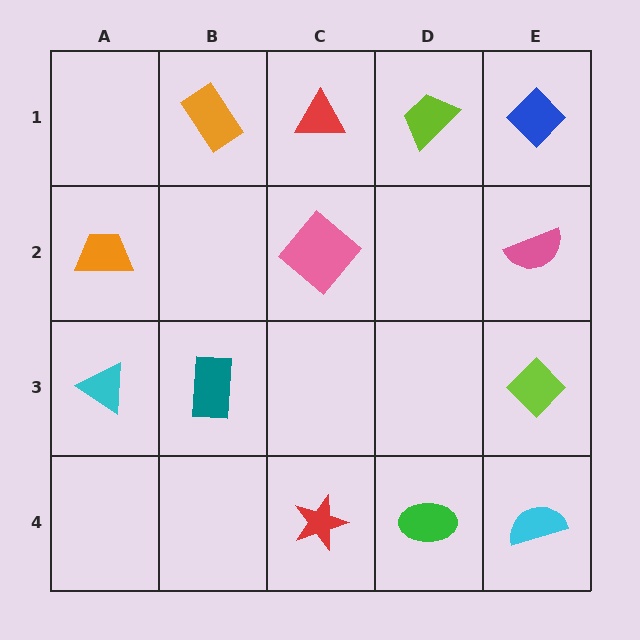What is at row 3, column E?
A lime diamond.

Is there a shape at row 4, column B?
No, that cell is empty.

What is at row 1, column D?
A lime trapezoid.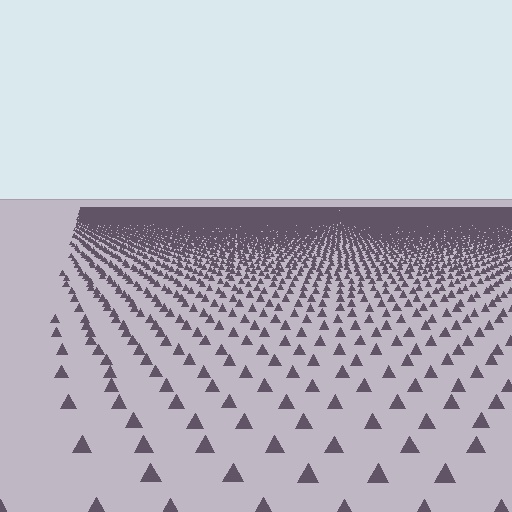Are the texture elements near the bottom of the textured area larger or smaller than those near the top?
Larger. Near the bottom, elements are closer to the viewer and appear at a bigger on-screen size.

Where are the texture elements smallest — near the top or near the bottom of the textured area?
Near the top.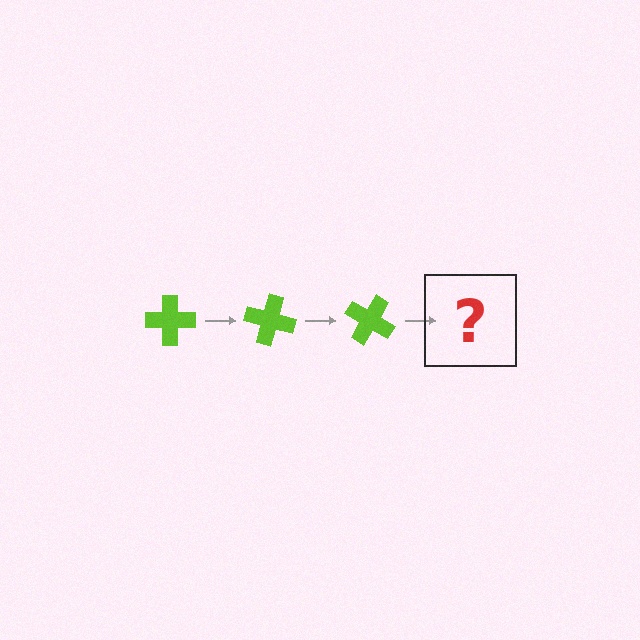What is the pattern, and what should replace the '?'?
The pattern is that the cross rotates 15 degrees each step. The '?' should be a lime cross rotated 45 degrees.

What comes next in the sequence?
The next element should be a lime cross rotated 45 degrees.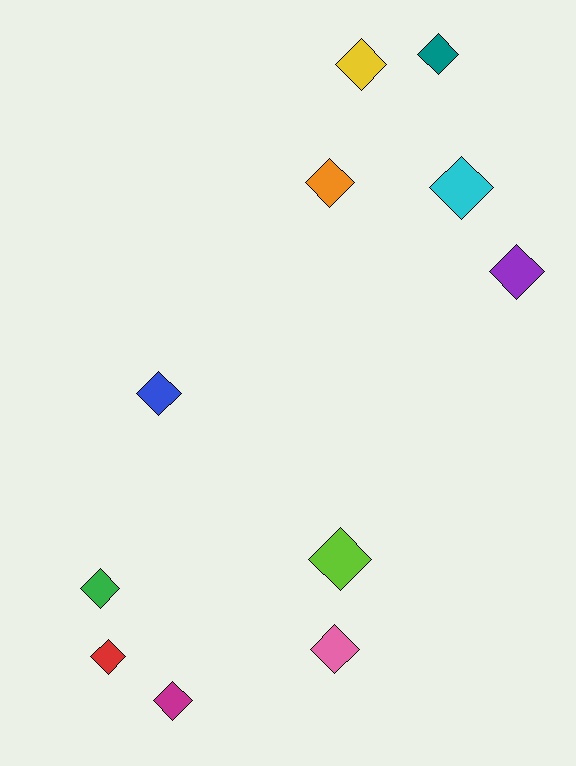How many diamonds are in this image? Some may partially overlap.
There are 11 diamonds.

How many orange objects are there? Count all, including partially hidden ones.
There is 1 orange object.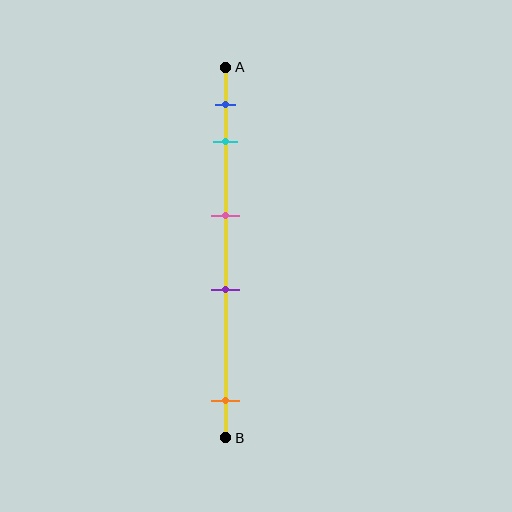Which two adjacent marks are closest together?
The blue and cyan marks are the closest adjacent pair.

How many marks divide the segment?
There are 5 marks dividing the segment.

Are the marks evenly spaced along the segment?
No, the marks are not evenly spaced.